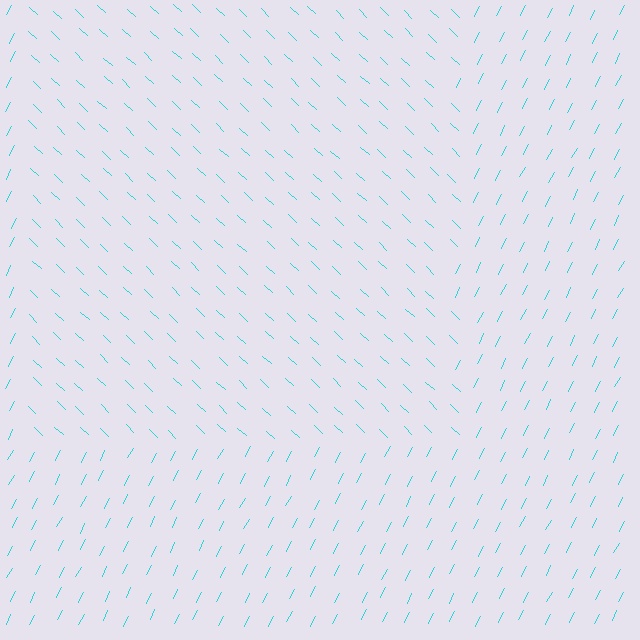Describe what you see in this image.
The image is filled with small cyan line segments. A rectangle region in the image has lines oriented differently from the surrounding lines, creating a visible texture boundary.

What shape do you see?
I see a rectangle.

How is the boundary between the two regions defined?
The boundary is defined purely by a change in line orientation (approximately 74 degrees difference). All lines are the same color and thickness.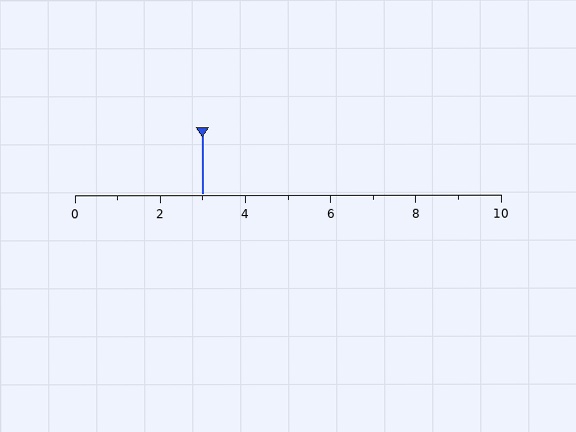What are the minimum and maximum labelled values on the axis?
The axis runs from 0 to 10.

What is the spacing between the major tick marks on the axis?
The major ticks are spaced 2 apart.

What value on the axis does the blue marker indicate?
The marker indicates approximately 3.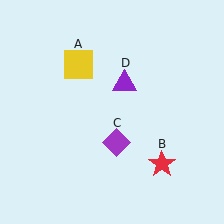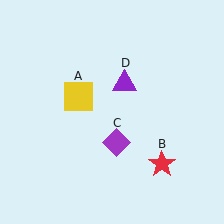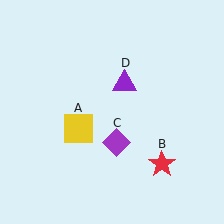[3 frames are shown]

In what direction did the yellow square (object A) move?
The yellow square (object A) moved down.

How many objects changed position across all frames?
1 object changed position: yellow square (object A).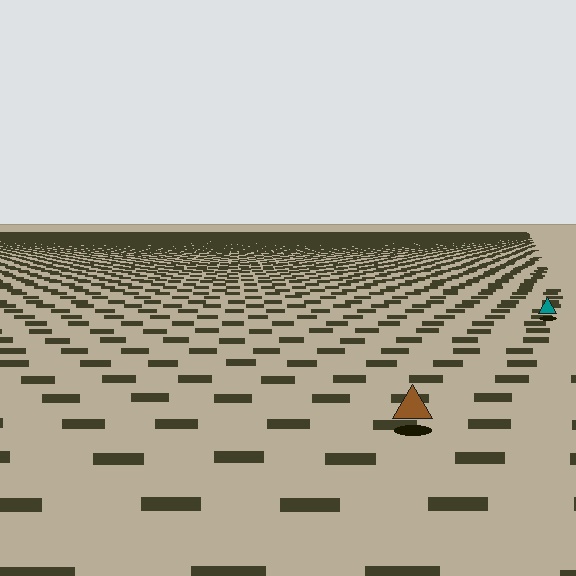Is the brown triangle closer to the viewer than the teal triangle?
Yes. The brown triangle is closer — you can tell from the texture gradient: the ground texture is coarser near it.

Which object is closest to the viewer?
The brown triangle is closest. The texture marks near it are larger and more spread out.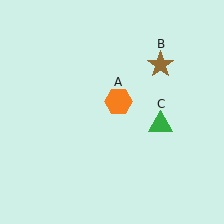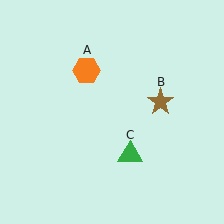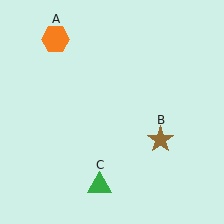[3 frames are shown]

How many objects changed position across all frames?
3 objects changed position: orange hexagon (object A), brown star (object B), green triangle (object C).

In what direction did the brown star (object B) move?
The brown star (object B) moved down.